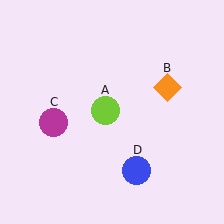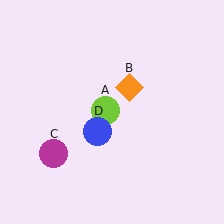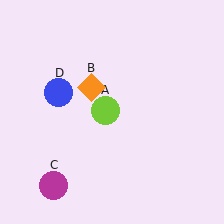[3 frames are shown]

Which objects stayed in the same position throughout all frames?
Lime circle (object A) remained stationary.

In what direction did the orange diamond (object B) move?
The orange diamond (object B) moved left.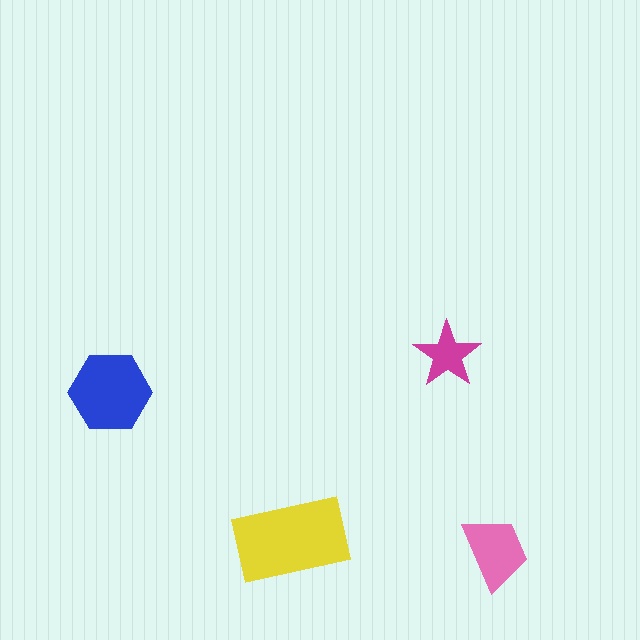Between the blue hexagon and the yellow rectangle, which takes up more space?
The yellow rectangle.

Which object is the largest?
The yellow rectangle.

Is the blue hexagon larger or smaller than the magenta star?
Larger.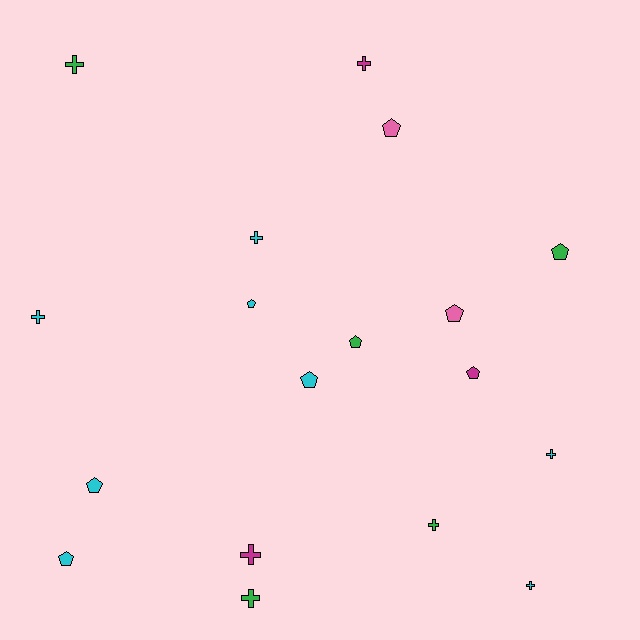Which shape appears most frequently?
Cross, with 9 objects.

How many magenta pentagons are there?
There is 1 magenta pentagon.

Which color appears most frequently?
Cyan, with 8 objects.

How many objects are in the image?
There are 18 objects.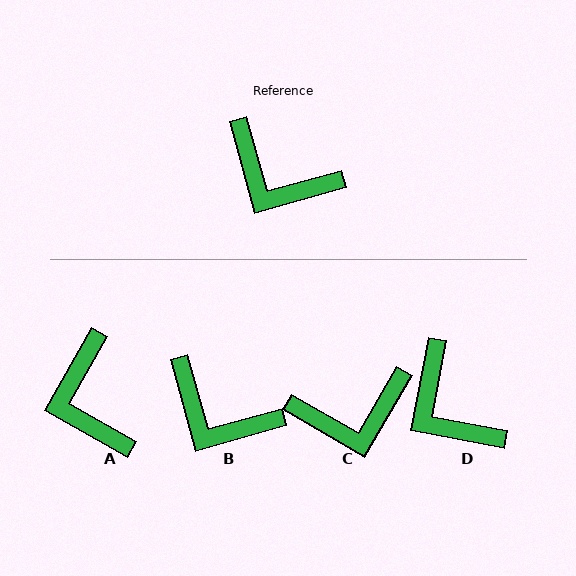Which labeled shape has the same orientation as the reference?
B.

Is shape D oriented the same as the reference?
No, it is off by about 26 degrees.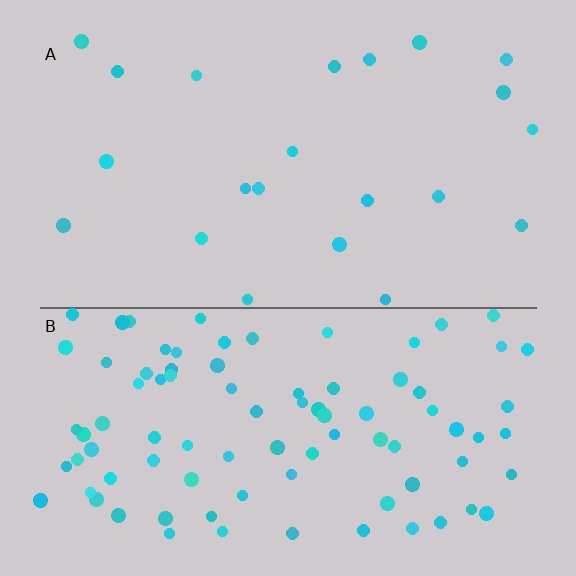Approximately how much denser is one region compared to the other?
Approximately 4.1× — region B over region A.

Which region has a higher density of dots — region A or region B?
B (the bottom).